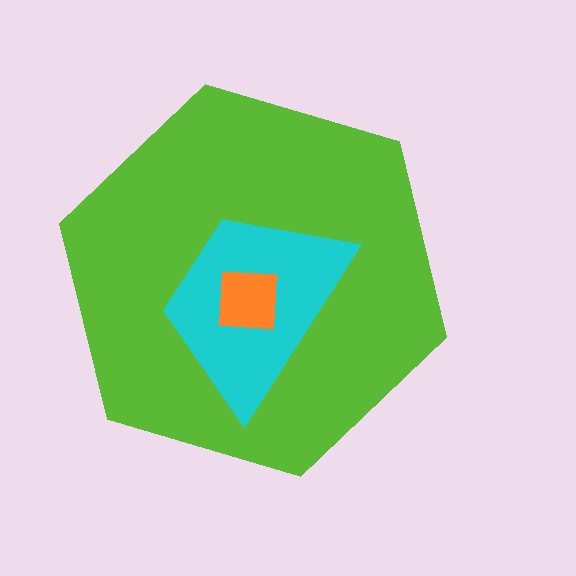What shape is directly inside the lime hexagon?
The cyan trapezoid.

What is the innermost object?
The orange square.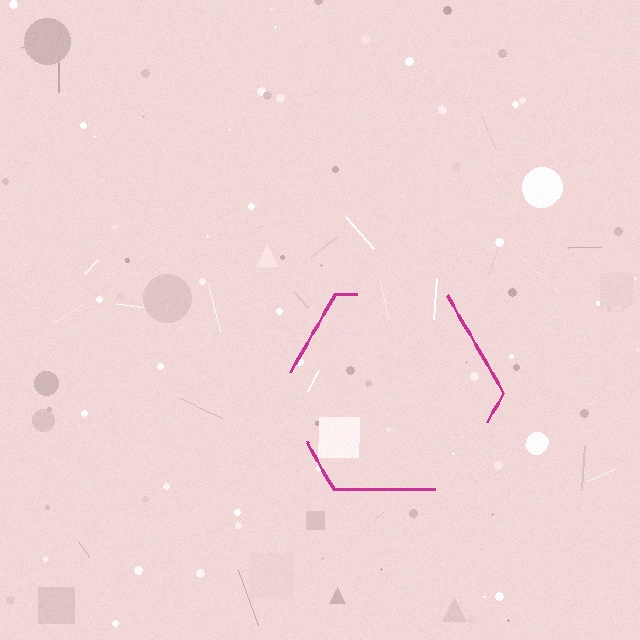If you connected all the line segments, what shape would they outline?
They would outline a hexagon.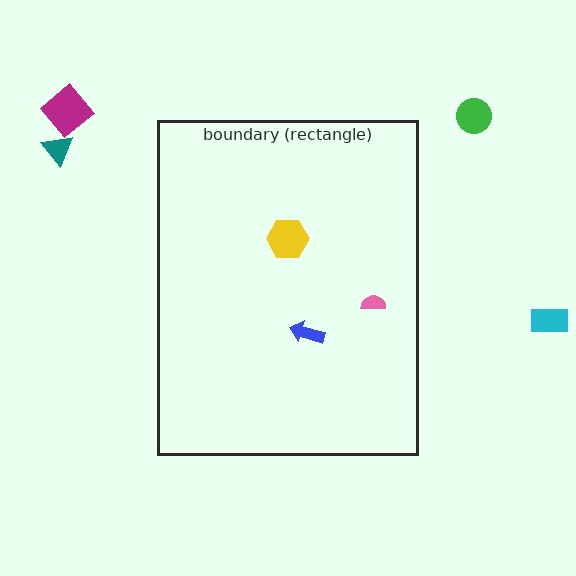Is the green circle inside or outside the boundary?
Outside.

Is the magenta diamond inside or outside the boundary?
Outside.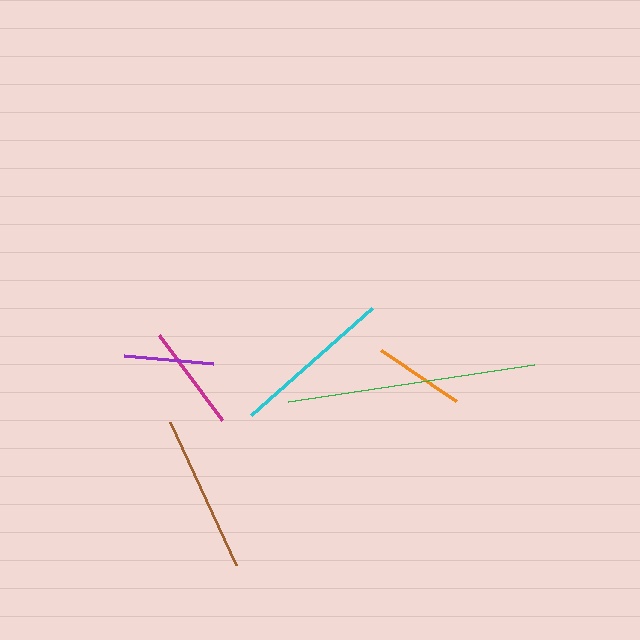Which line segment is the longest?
The green line is the longest at approximately 249 pixels.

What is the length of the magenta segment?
The magenta segment is approximately 105 pixels long.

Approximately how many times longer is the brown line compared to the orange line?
The brown line is approximately 1.7 times the length of the orange line.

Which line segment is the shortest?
The purple line is the shortest at approximately 89 pixels.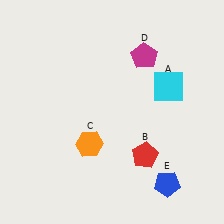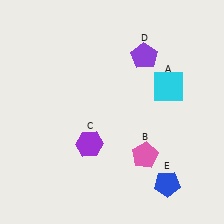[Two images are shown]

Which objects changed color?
B changed from red to pink. C changed from orange to purple. D changed from magenta to purple.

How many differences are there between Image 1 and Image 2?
There are 3 differences between the two images.